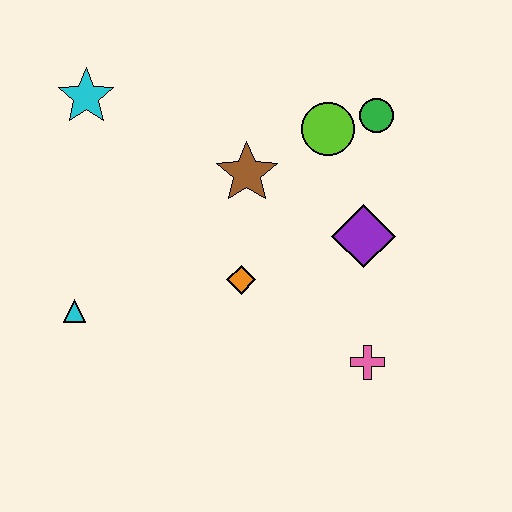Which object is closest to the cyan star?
The brown star is closest to the cyan star.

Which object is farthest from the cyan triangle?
The green circle is farthest from the cyan triangle.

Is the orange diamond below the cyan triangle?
No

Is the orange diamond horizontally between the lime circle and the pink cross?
No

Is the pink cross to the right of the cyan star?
Yes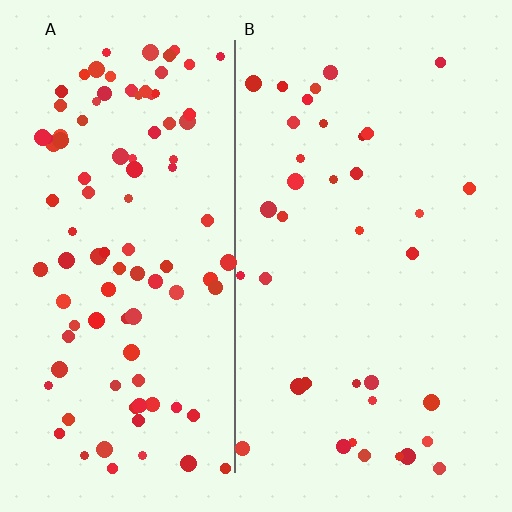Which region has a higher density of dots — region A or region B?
A (the left).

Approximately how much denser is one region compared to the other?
Approximately 2.7× — region A over region B.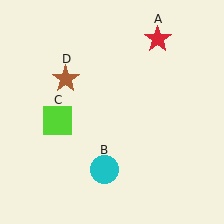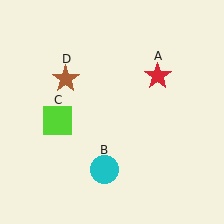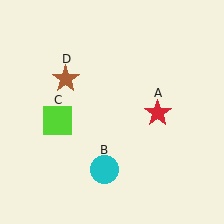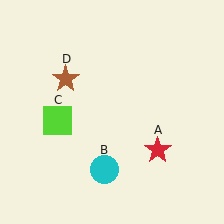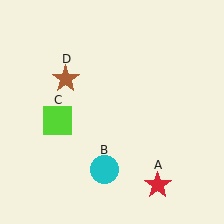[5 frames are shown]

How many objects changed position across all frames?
1 object changed position: red star (object A).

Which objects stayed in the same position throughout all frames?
Cyan circle (object B) and lime square (object C) and brown star (object D) remained stationary.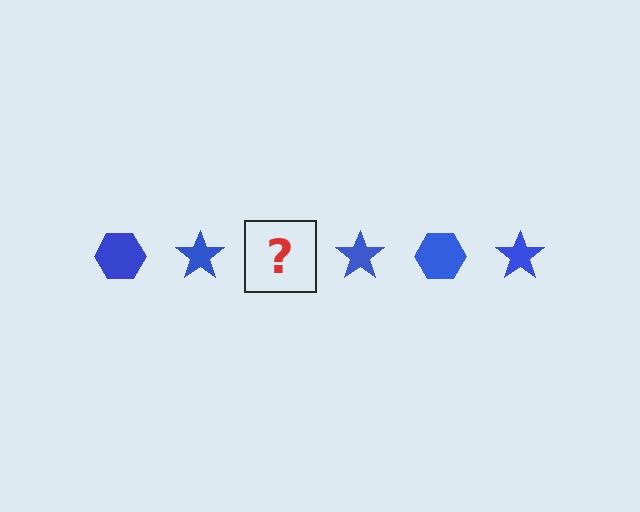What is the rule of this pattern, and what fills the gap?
The rule is that the pattern cycles through hexagon, star shapes in blue. The gap should be filled with a blue hexagon.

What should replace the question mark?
The question mark should be replaced with a blue hexagon.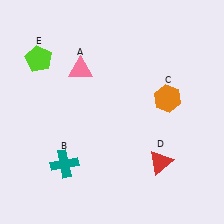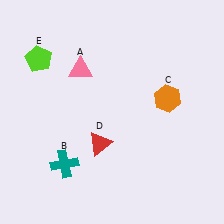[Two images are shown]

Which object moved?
The red triangle (D) moved left.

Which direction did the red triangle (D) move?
The red triangle (D) moved left.